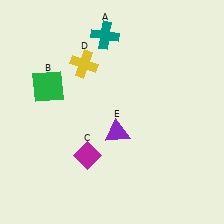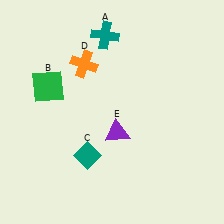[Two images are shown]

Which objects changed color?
C changed from magenta to teal. D changed from yellow to orange.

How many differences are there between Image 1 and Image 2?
There are 2 differences between the two images.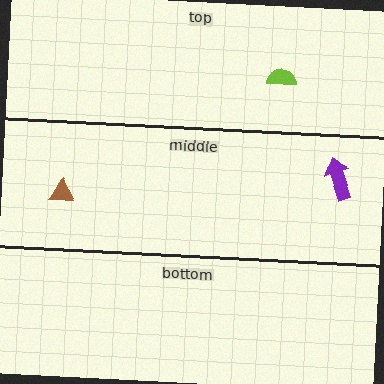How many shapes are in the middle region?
2.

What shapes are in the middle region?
The purple arrow, the brown triangle.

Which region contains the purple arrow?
The middle region.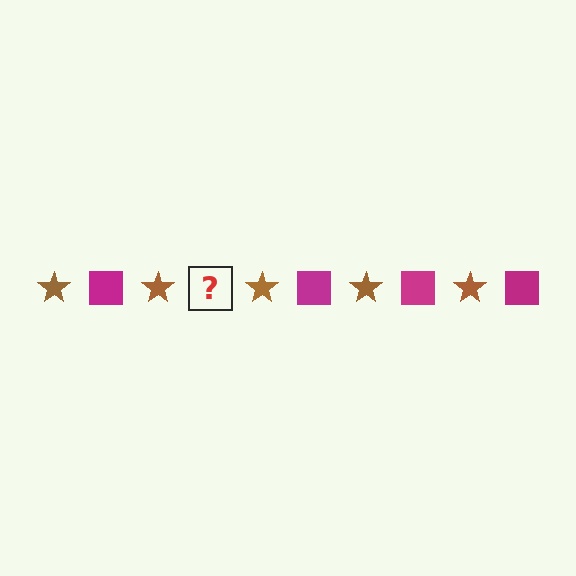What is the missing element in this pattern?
The missing element is a magenta square.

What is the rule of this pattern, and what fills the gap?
The rule is that the pattern alternates between brown star and magenta square. The gap should be filled with a magenta square.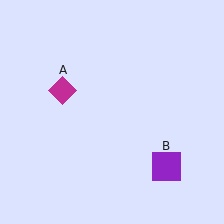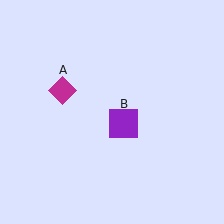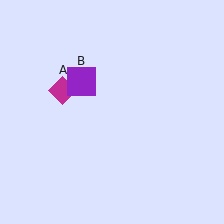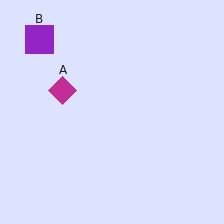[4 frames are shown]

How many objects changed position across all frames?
1 object changed position: purple square (object B).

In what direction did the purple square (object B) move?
The purple square (object B) moved up and to the left.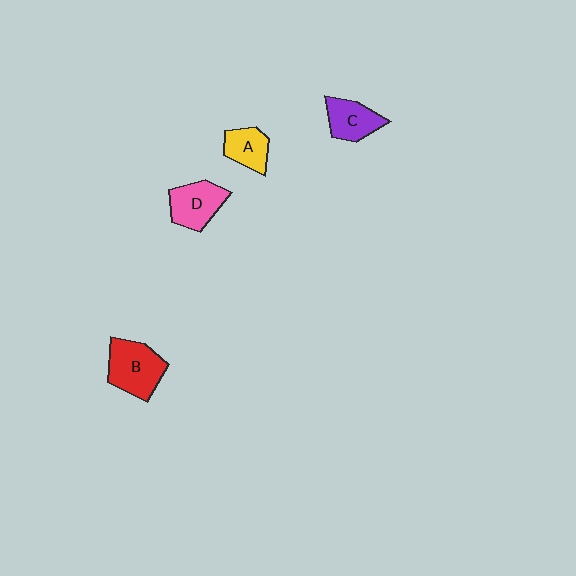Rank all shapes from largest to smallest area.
From largest to smallest: B (red), D (pink), C (purple), A (yellow).